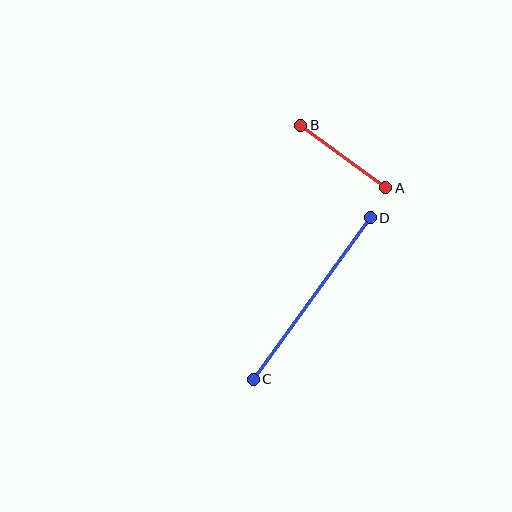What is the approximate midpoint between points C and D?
The midpoint is at approximately (312, 298) pixels.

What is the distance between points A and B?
The distance is approximately 106 pixels.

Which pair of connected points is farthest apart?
Points C and D are farthest apart.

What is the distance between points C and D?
The distance is approximately 200 pixels.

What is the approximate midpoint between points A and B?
The midpoint is at approximately (343, 157) pixels.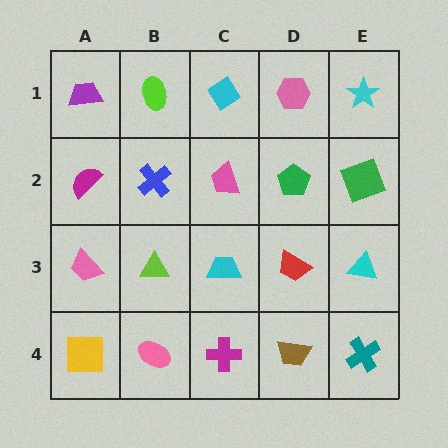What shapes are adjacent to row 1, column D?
A green pentagon (row 2, column D), a cyan diamond (row 1, column C), a cyan star (row 1, column E).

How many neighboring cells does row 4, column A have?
2.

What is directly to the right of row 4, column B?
A magenta cross.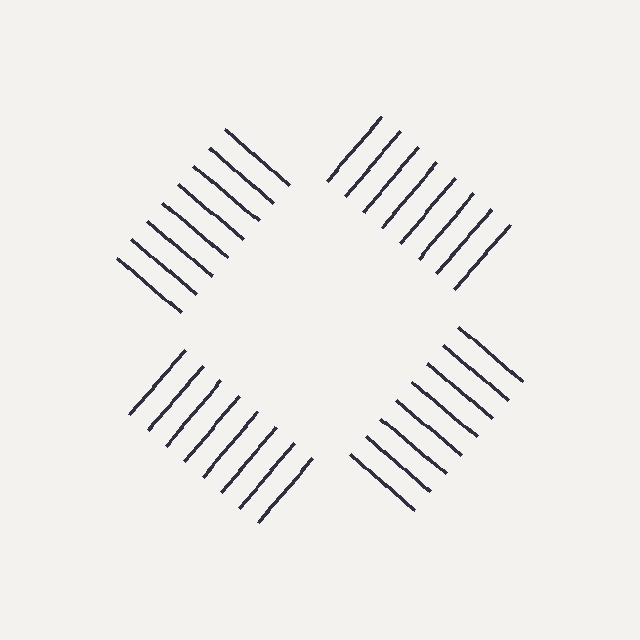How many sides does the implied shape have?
4 sides — the line-ends trace a square.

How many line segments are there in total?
32 — 8 along each of the 4 edges.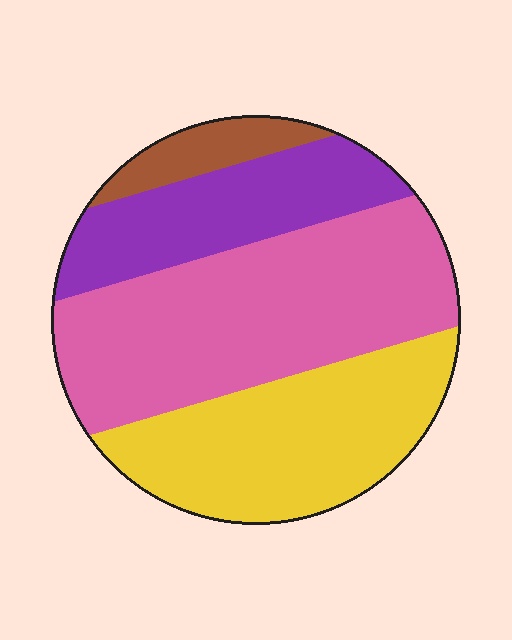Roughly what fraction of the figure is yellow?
Yellow covers 31% of the figure.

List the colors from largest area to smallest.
From largest to smallest: pink, yellow, purple, brown.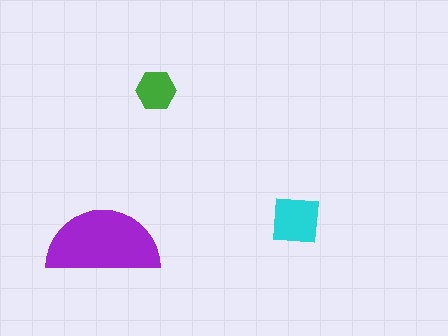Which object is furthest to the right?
The cyan square is rightmost.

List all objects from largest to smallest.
The purple semicircle, the cyan square, the green hexagon.